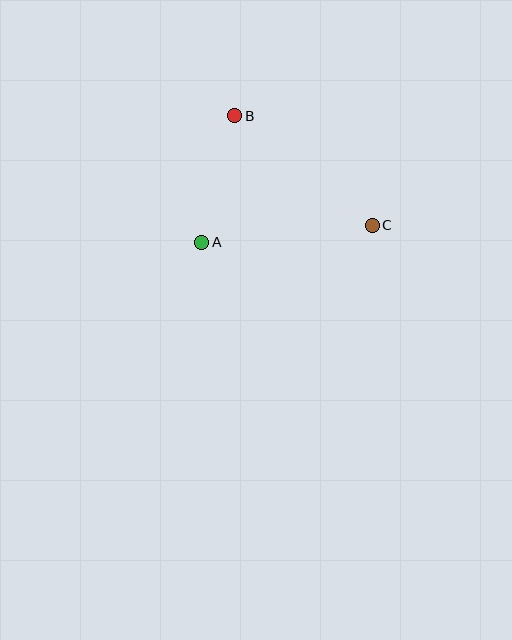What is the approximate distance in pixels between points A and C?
The distance between A and C is approximately 172 pixels.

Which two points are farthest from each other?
Points B and C are farthest from each other.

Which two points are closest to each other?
Points A and B are closest to each other.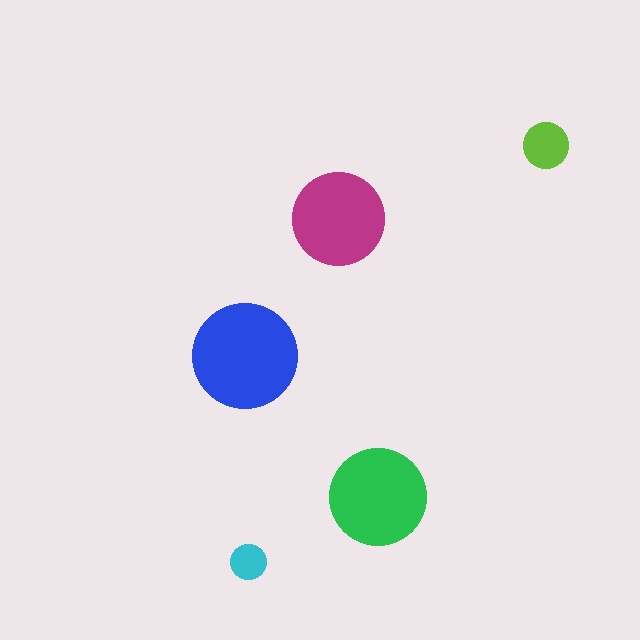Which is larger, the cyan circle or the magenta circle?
The magenta one.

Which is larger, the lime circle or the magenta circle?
The magenta one.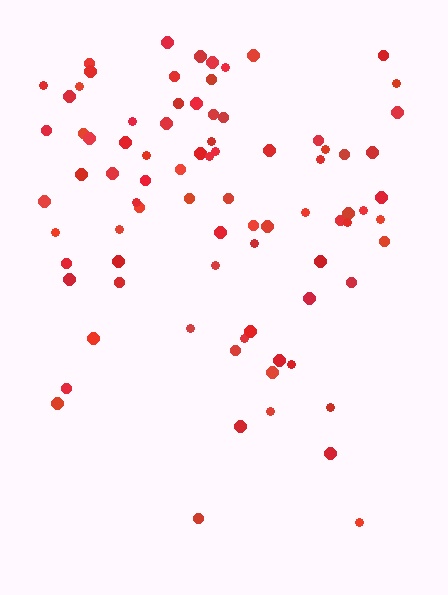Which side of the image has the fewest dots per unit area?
The bottom.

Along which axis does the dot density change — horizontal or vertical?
Vertical.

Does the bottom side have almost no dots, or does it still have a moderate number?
Still a moderate number, just noticeably fewer than the top.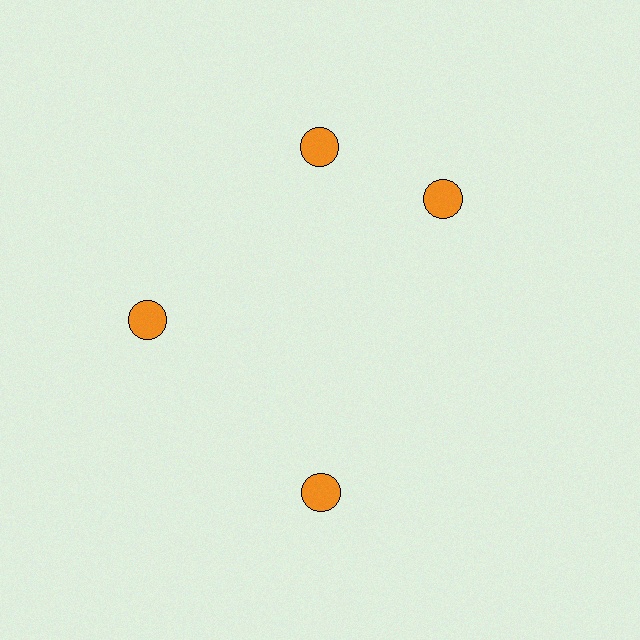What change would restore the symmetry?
The symmetry would be restored by rotating it back into even spacing with its neighbors so that all 4 circles sit at equal angles and equal distance from the center.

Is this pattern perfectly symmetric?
No. The 4 orange circles are arranged in a ring, but one element near the 3 o'clock position is rotated out of alignment along the ring, breaking the 4-fold rotational symmetry.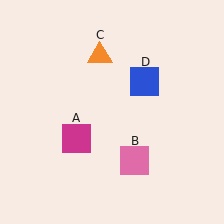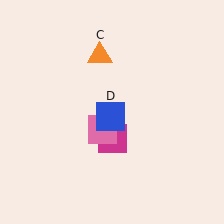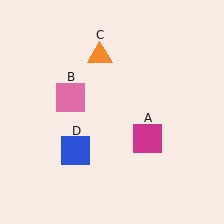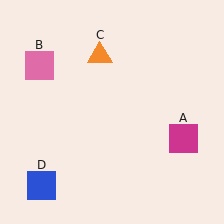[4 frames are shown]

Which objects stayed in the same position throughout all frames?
Orange triangle (object C) remained stationary.